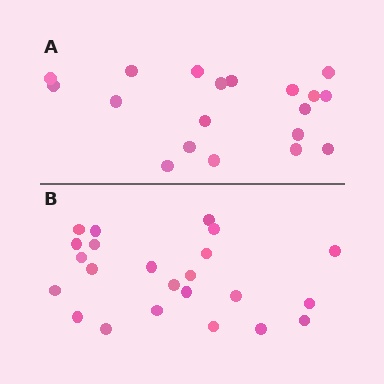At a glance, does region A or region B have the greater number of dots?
Region B (the bottom region) has more dots.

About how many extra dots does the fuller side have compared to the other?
Region B has about 4 more dots than region A.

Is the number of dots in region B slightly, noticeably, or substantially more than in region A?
Region B has only slightly more — the two regions are fairly close. The ratio is roughly 1.2 to 1.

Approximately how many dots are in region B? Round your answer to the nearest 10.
About 20 dots. (The exact count is 23, which rounds to 20.)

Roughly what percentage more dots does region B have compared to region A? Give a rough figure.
About 20% more.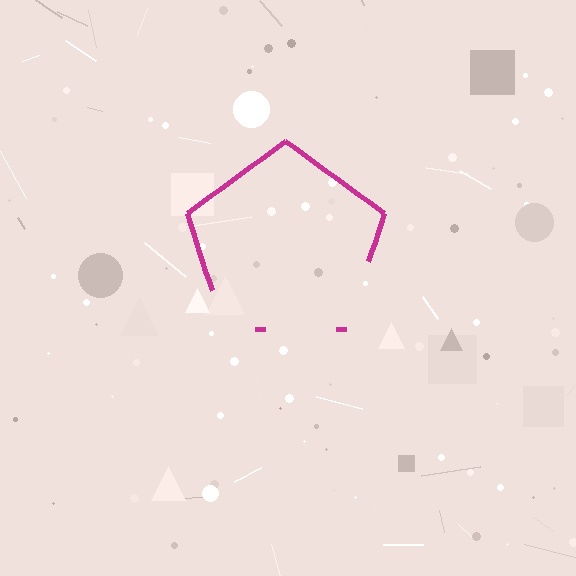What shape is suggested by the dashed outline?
The dashed outline suggests a pentagon.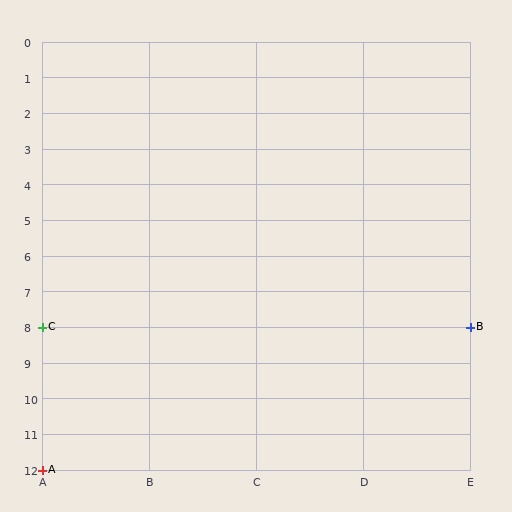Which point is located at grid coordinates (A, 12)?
Point A is at (A, 12).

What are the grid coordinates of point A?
Point A is at grid coordinates (A, 12).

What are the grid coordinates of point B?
Point B is at grid coordinates (E, 8).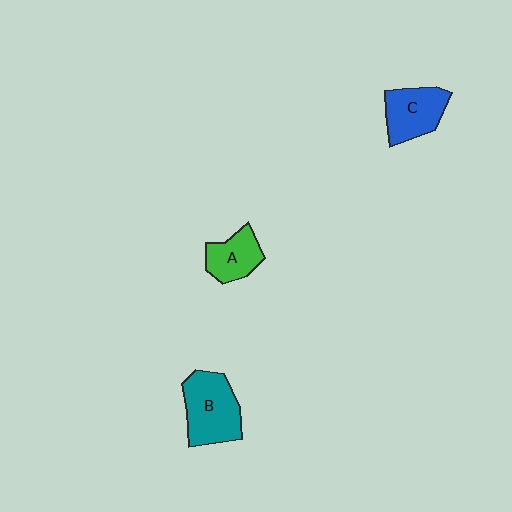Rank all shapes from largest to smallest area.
From largest to smallest: B (teal), C (blue), A (green).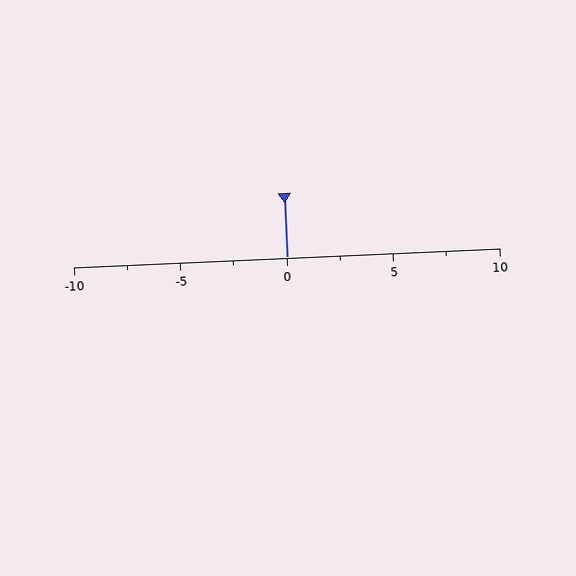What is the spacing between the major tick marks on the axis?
The major ticks are spaced 5 apart.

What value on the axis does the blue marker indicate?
The marker indicates approximately 0.